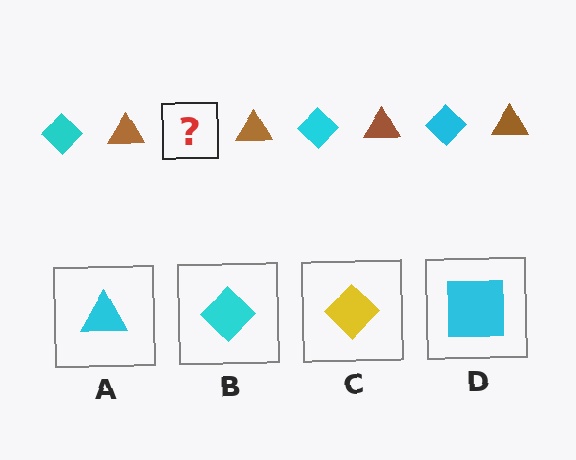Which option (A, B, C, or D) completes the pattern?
B.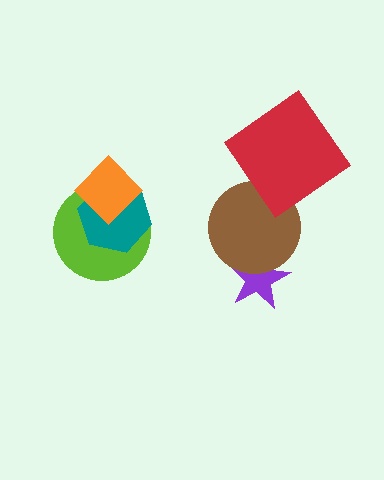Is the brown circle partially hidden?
Yes, it is partially covered by another shape.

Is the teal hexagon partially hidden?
Yes, it is partially covered by another shape.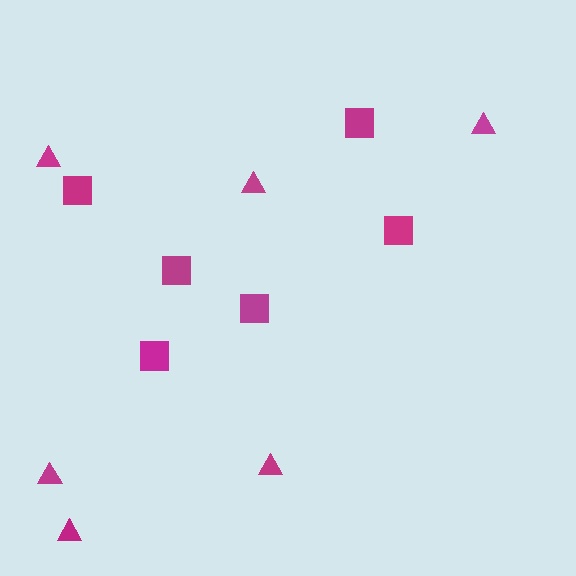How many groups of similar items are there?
There are 2 groups: one group of triangles (6) and one group of squares (6).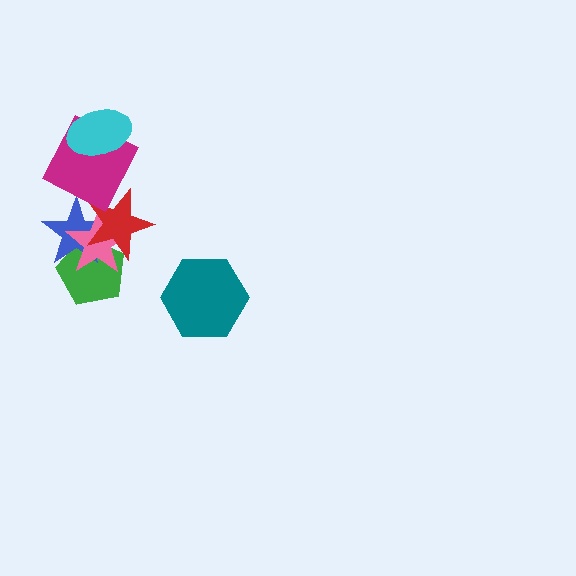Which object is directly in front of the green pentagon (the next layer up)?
The blue star is directly in front of the green pentagon.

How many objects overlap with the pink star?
3 objects overlap with the pink star.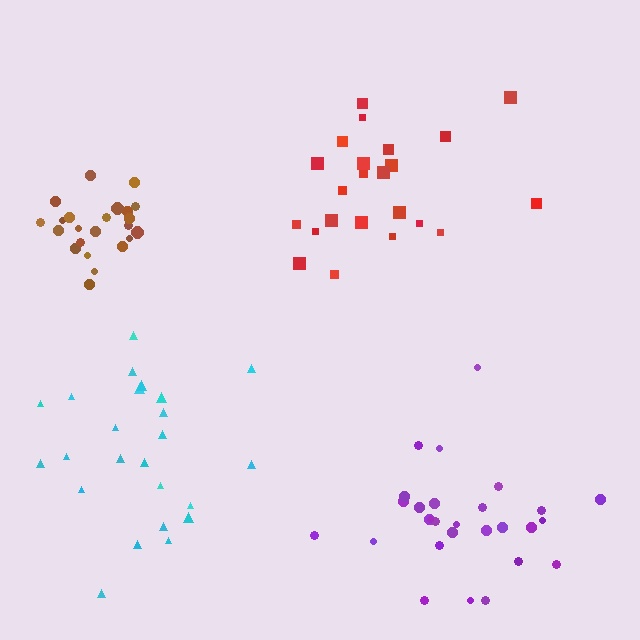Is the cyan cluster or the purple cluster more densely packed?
Cyan.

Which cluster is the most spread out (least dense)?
Purple.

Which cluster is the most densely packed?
Brown.